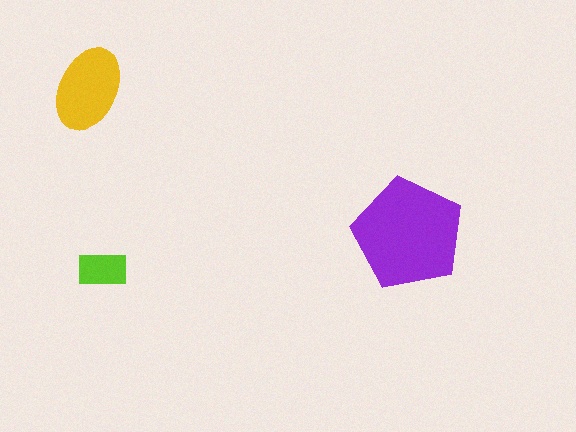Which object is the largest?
The purple pentagon.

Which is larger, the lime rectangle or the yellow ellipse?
The yellow ellipse.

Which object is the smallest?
The lime rectangle.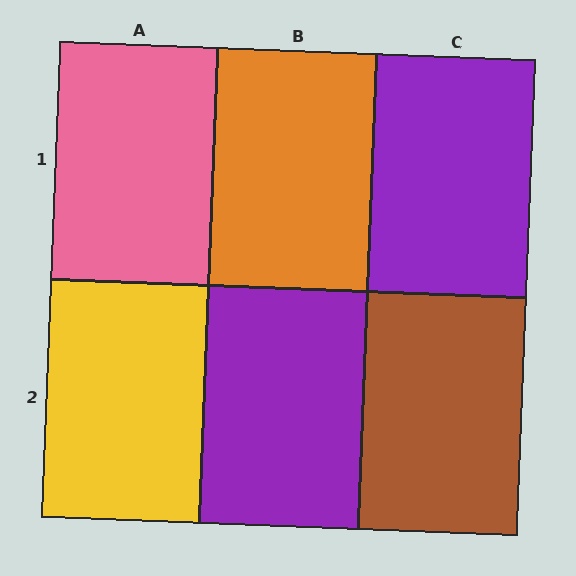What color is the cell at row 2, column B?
Purple.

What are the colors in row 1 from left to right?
Pink, orange, purple.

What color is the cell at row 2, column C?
Brown.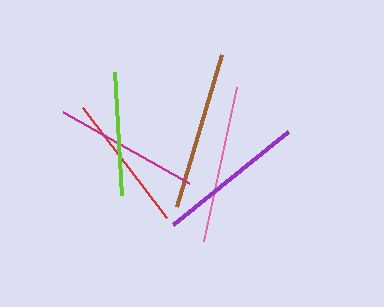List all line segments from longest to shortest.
From longest to shortest: brown, pink, purple, magenta, red, lime.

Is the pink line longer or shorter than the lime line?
The pink line is longer than the lime line.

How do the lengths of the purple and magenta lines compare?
The purple and magenta lines are approximately the same length.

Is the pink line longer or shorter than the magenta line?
The pink line is longer than the magenta line.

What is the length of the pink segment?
The pink segment is approximately 158 pixels long.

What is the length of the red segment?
The red segment is approximately 139 pixels long.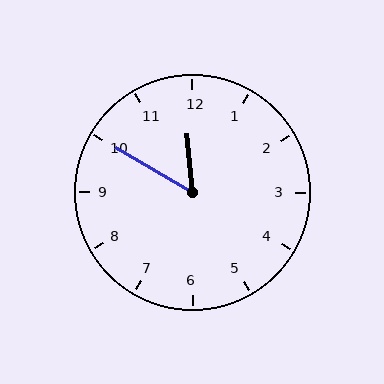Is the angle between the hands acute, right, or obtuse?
It is acute.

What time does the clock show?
11:50.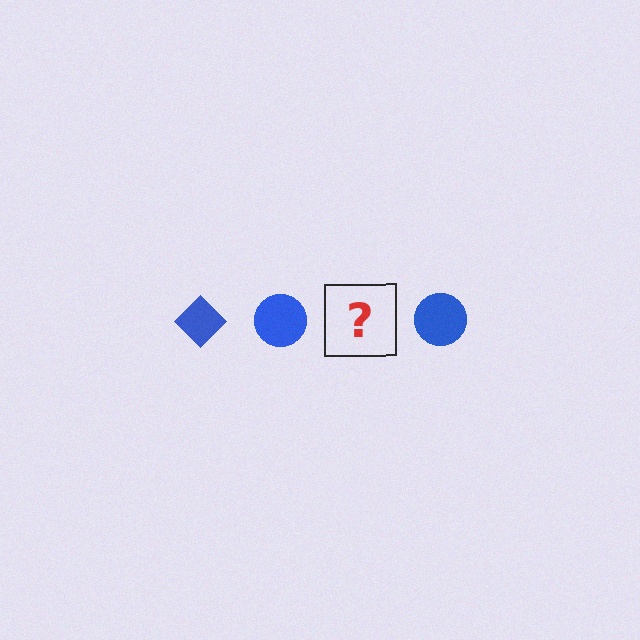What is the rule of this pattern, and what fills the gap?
The rule is that the pattern cycles through diamond, circle shapes in blue. The gap should be filled with a blue diamond.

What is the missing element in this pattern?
The missing element is a blue diamond.